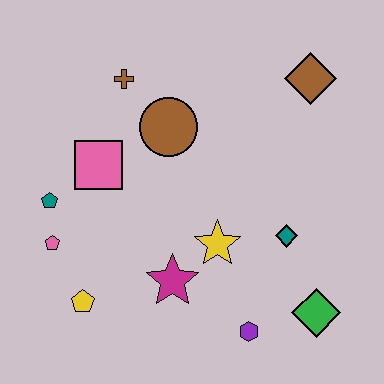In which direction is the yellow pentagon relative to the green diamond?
The yellow pentagon is to the left of the green diamond.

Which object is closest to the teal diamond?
The yellow star is closest to the teal diamond.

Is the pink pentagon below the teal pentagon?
Yes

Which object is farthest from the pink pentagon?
The brown diamond is farthest from the pink pentagon.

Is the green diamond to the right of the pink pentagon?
Yes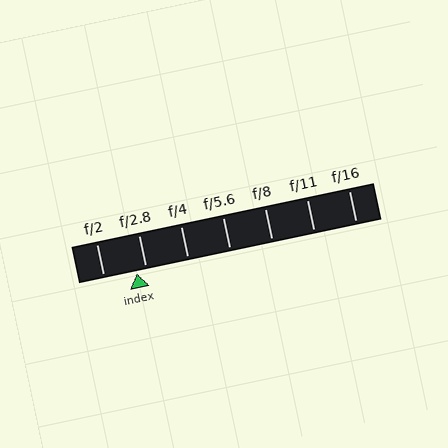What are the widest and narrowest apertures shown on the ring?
The widest aperture shown is f/2 and the narrowest is f/16.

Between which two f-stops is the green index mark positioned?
The index mark is between f/2 and f/2.8.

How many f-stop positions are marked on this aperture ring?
There are 7 f-stop positions marked.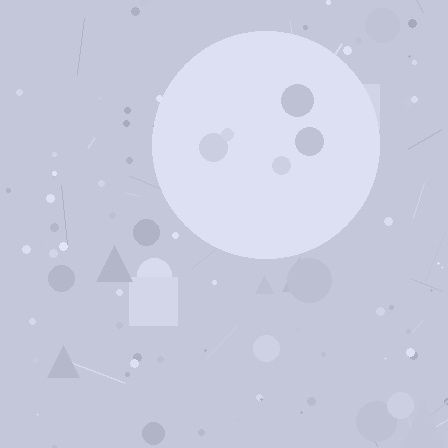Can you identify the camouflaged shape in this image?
The camouflaged shape is a circle.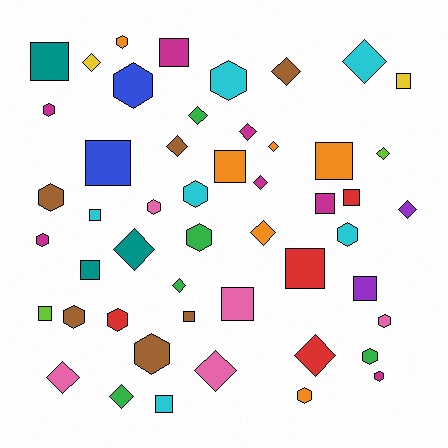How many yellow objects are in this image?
There are 2 yellow objects.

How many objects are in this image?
There are 50 objects.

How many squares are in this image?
There are 16 squares.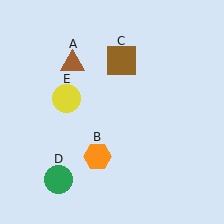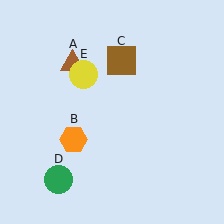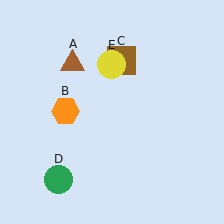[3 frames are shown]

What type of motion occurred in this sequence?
The orange hexagon (object B), yellow circle (object E) rotated clockwise around the center of the scene.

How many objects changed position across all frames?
2 objects changed position: orange hexagon (object B), yellow circle (object E).